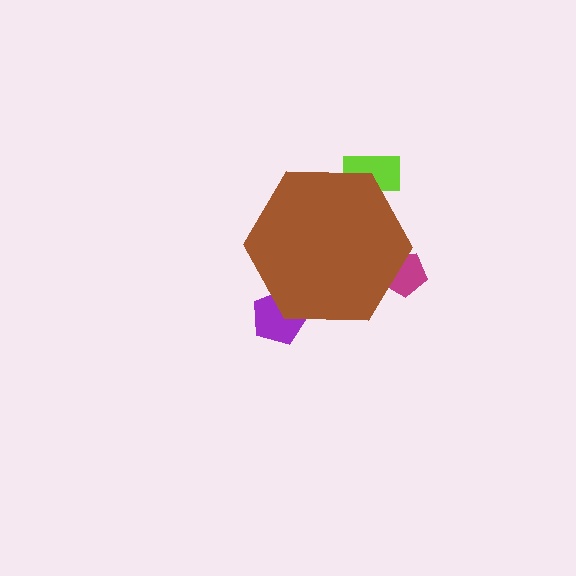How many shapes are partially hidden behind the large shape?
3 shapes are partially hidden.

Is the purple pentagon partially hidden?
Yes, the purple pentagon is partially hidden behind the brown hexagon.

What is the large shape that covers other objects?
A brown hexagon.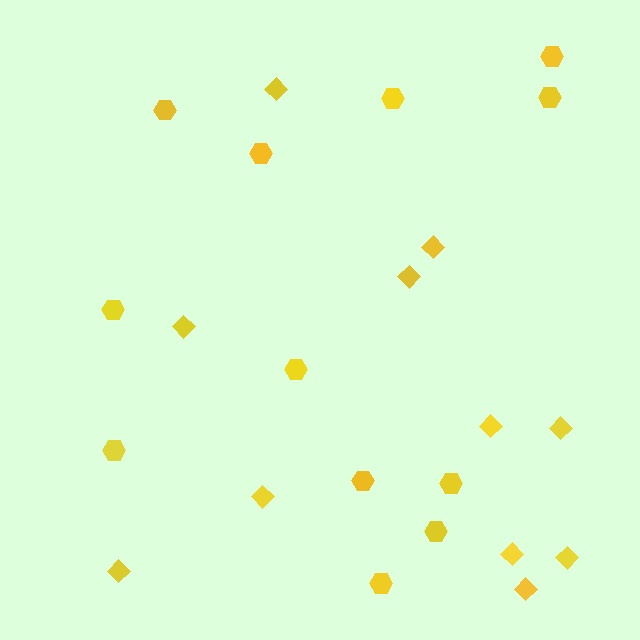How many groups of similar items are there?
There are 2 groups: one group of diamonds (11) and one group of hexagons (12).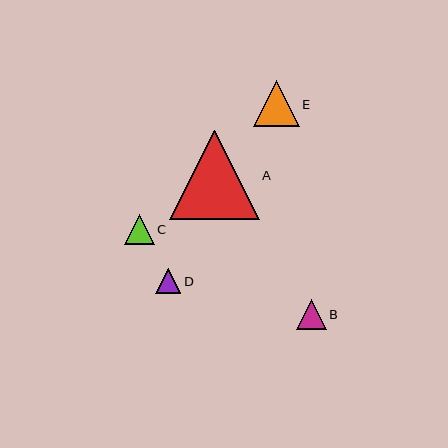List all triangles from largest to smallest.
From largest to smallest: A, E, C, B, D.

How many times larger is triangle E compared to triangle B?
Triangle E is approximately 1.5 times the size of triangle B.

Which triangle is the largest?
Triangle A is the largest with a size of approximately 90 pixels.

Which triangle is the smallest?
Triangle D is the smallest with a size of approximately 25 pixels.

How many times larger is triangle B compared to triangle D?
Triangle B is approximately 1.2 times the size of triangle D.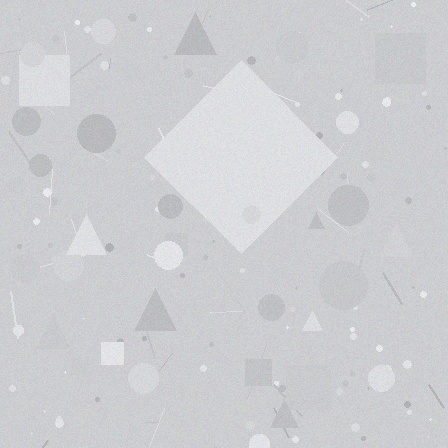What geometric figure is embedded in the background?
A diamond is embedded in the background.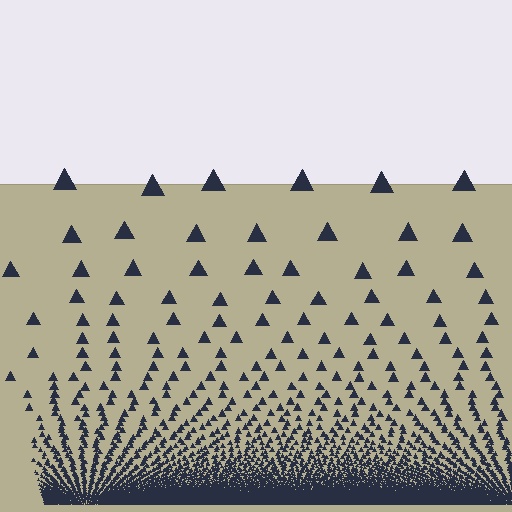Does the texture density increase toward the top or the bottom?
Density increases toward the bottom.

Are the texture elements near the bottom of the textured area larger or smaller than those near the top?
Smaller. The gradient is inverted — elements near the bottom are smaller and denser.